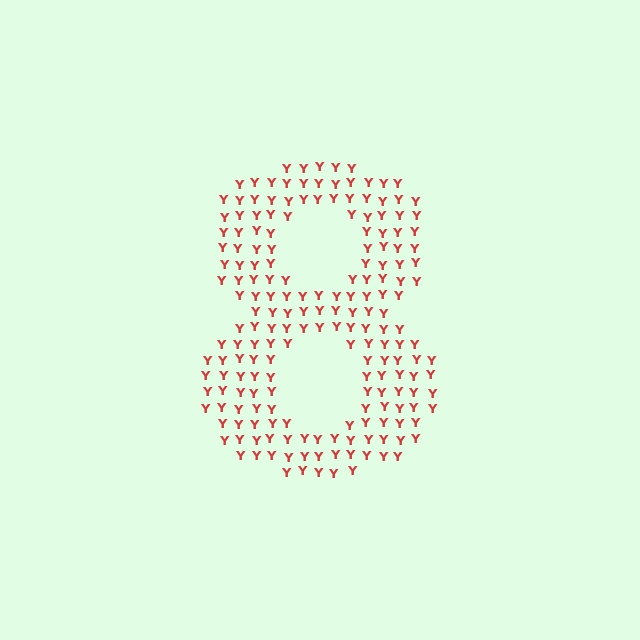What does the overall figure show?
The overall figure shows the digit 8.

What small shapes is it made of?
It is made of small letter Y's.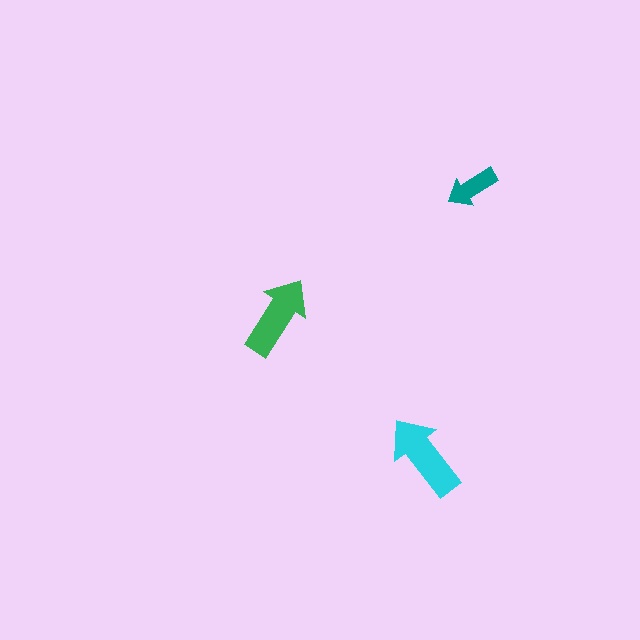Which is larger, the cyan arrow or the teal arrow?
The cyan one.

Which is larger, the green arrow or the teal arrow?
The green one.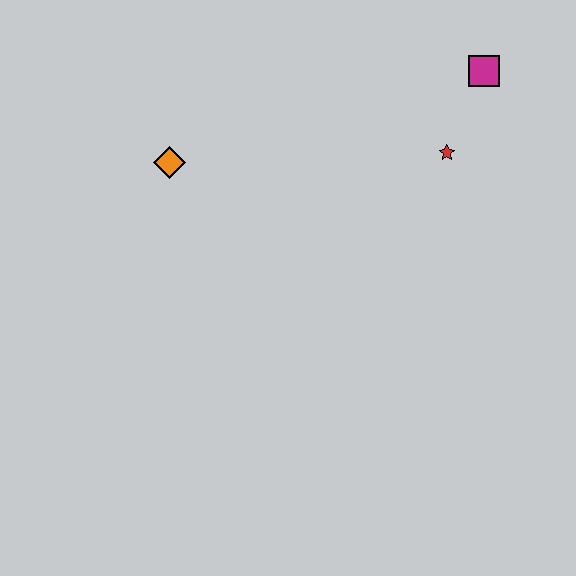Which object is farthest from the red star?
The orange diamond is farthest from the red star.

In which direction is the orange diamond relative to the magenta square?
The orange diamond is to the left of the magenta square.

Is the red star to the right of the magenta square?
No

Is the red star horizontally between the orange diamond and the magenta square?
Yes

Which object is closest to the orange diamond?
The red star is closest to the orange diamond.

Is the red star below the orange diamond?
No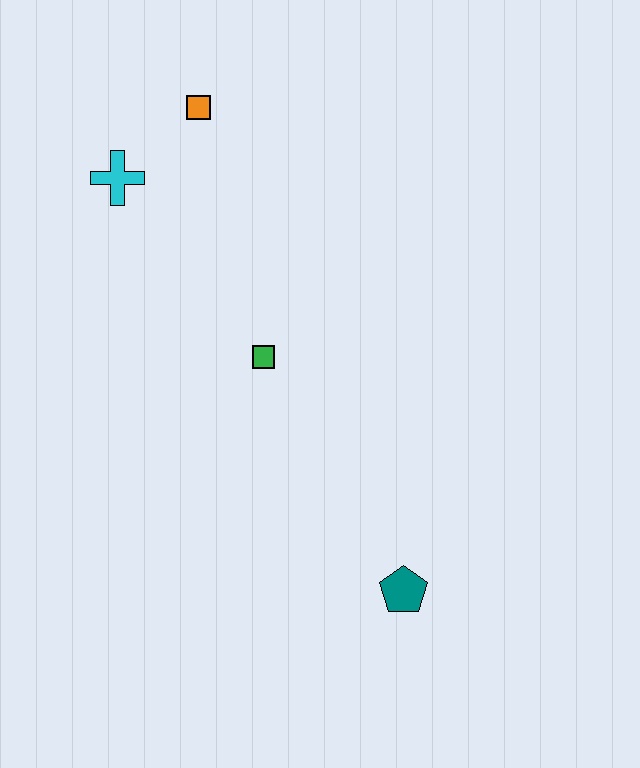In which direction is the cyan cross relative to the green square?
The cyan cross is above the green square.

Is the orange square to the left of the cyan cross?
No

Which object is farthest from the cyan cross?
The teal pentagon is farthest from the cyan cross.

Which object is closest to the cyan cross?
The orange square is closest to the cyan cross.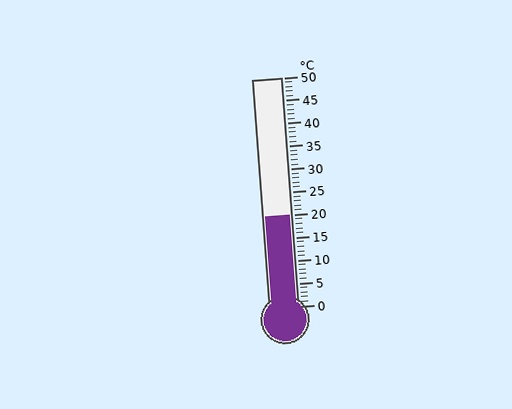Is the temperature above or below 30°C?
The temperature is below 30°C.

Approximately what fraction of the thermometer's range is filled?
The thermometer is filled to approximately 40% of its range.